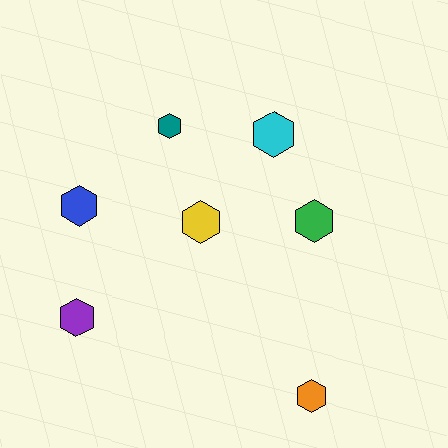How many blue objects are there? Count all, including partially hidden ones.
There is 1 blue object.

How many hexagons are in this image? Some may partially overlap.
There are 7 hexagons.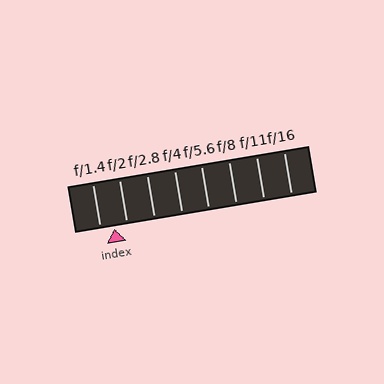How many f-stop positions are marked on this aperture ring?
There are 8 f-stop positions marked.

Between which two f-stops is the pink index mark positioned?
The index mark is between f/1.4 and f/2.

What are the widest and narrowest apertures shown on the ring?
The widest aperture shown is f/1.4 and the narrowest is f/16.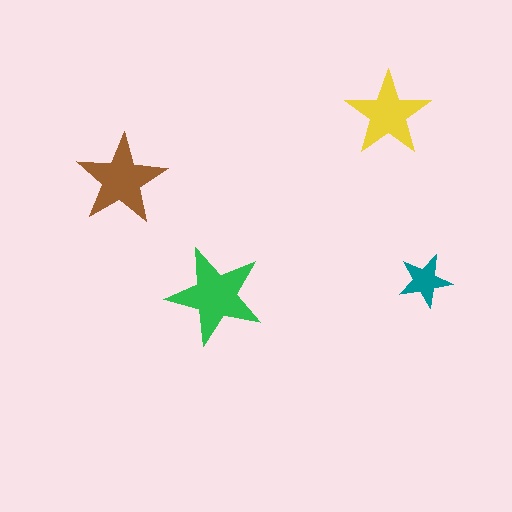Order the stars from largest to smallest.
the green one, the brown one, the yellow one, the teal one.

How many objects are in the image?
There are 4 objects in the image.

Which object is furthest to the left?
The brown star is leftmost.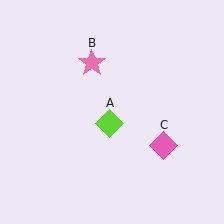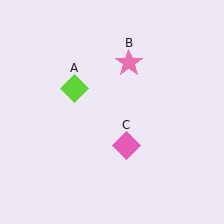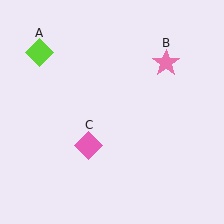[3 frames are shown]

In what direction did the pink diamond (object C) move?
The pink diamond (object C) moved left.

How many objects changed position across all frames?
3 objects changed position: lime diamond (object A), pink star (object B), pink diamond (object C).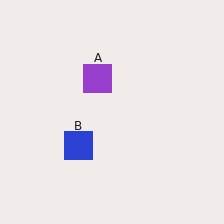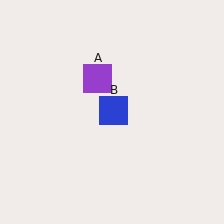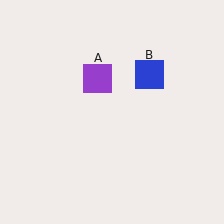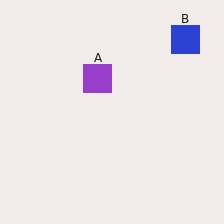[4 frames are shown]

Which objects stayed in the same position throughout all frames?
Purple square (object A) remained stationary.